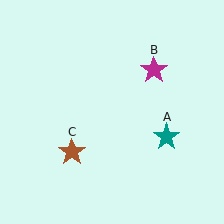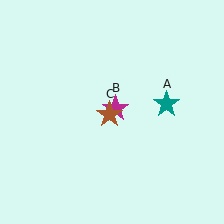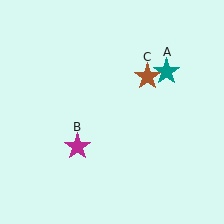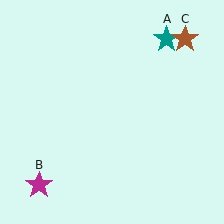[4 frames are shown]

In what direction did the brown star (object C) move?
The brown star (object C) moved up and to the right.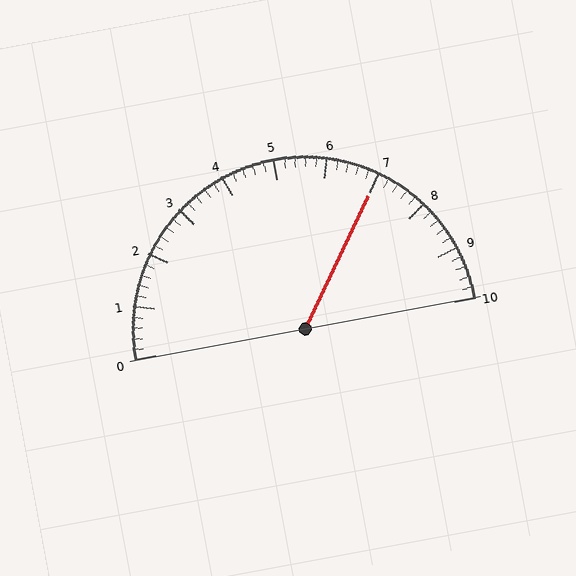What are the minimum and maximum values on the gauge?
The gauge ranges from 0 to 10.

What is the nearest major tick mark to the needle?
The nearest major tick mark is 7.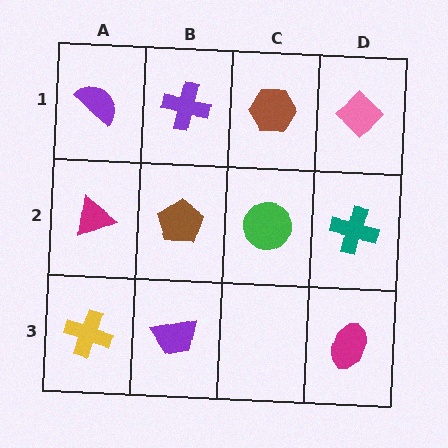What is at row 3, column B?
A purple trapezoid.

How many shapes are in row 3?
3 shapes.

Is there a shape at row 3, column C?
No, that cell is empty.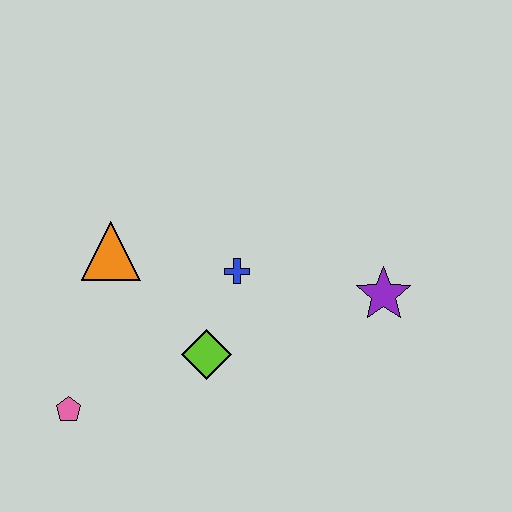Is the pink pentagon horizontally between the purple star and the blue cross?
No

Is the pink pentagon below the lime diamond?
Yes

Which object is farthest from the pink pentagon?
The purple star is farthest from the pink pentagon.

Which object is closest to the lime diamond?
The blue cross is closest to the lime diamond.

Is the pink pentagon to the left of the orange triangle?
Yes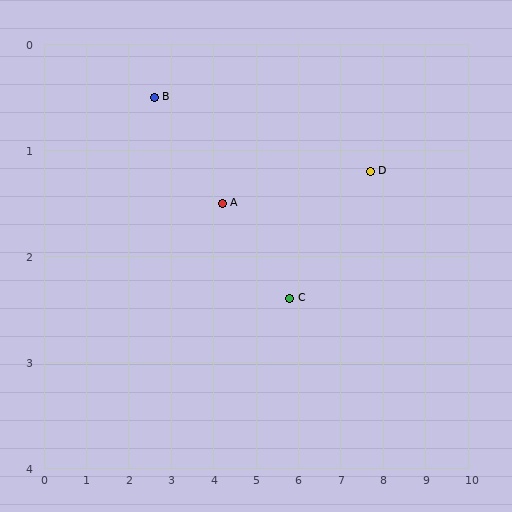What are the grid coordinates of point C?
Point C is at approximately (5.8, 2.4).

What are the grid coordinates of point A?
Point A is at approximately (4.2, 1.5).